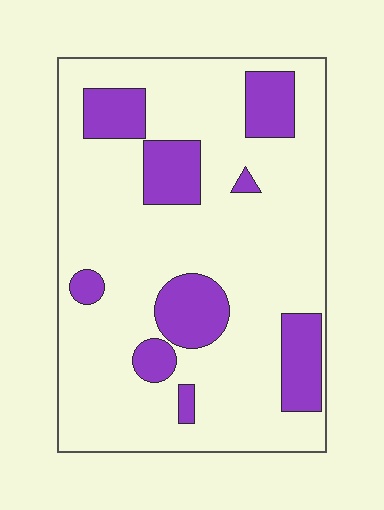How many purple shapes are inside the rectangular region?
9.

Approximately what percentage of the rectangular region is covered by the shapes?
Approximately 20%.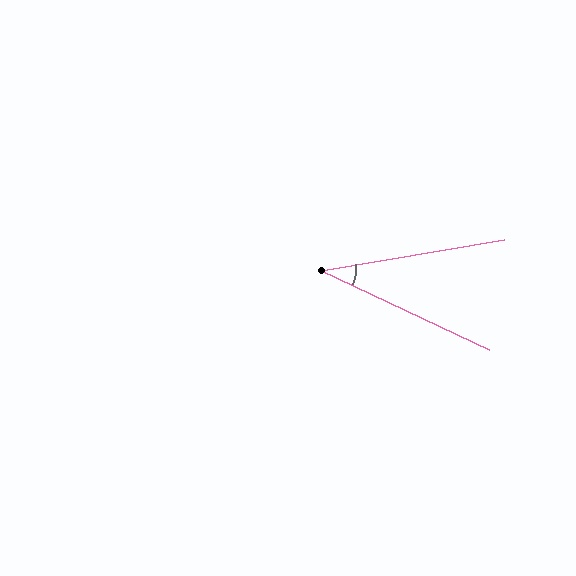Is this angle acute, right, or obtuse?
It is acute.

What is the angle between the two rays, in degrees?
Approximately 35 degrees.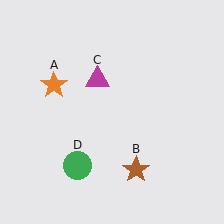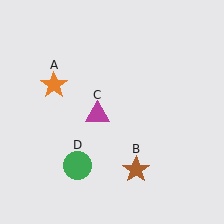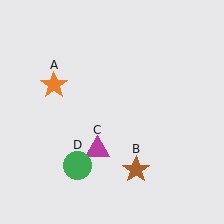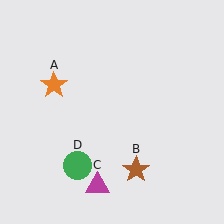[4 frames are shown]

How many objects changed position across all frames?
1 object changed position: magenta triangle (object C).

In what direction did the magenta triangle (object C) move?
The magenta triangle (object C) moved down.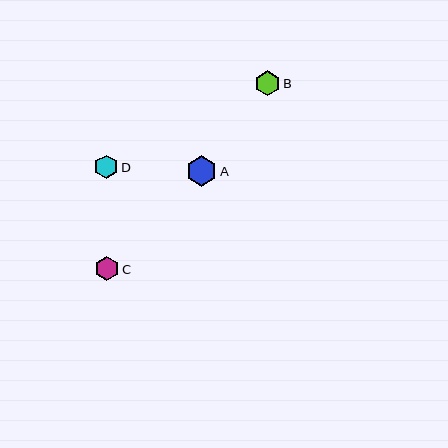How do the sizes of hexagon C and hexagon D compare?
Hexagon C and hexagon D are approximately the same size.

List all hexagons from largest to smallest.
From largest to smallest: A, B, C, D.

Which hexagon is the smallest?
Hexagon D is the smallest with a size of approximately 24 pixels.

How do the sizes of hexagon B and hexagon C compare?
Hexagon B and hexagon C are approximately the same size.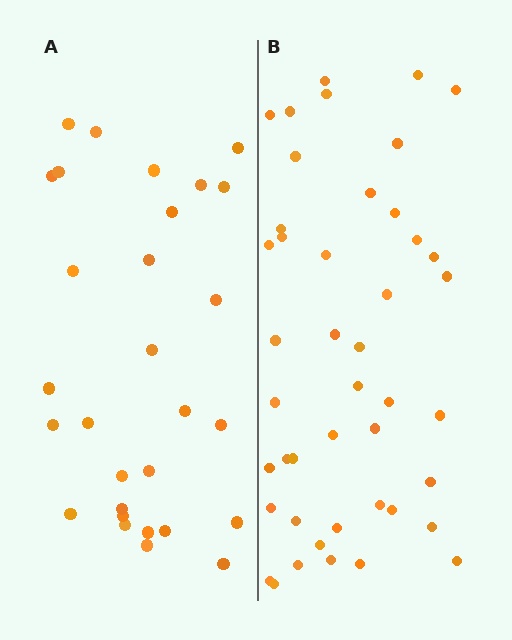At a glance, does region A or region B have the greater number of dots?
Region B (the right region) has more dots.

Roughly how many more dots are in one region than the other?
Region B has approximately 15 more dots than region A.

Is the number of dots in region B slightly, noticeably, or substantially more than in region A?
Region B has substantially more. The ratio is roughly 1.5 to 1.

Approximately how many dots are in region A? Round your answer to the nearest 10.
About 30 dots. (The exact count is 29, which rounds to 30.)